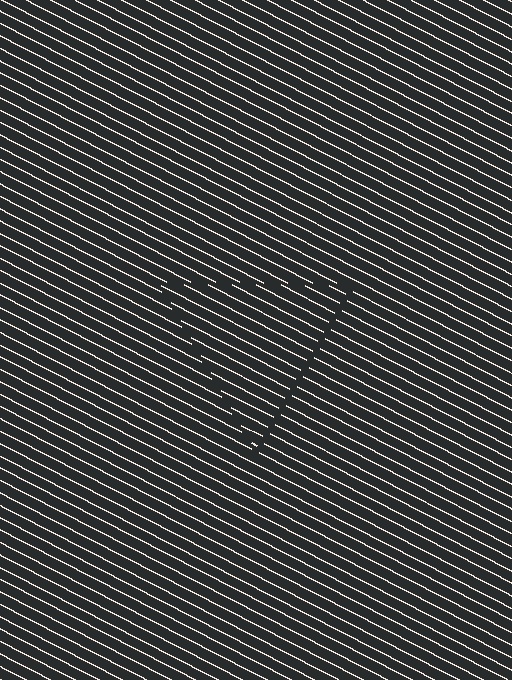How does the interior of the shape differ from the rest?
The interior of the shape contains the same grating, shifted by half a period — the contour is defined by the phase discontinuity where line-ends from the inner and outer gratings abut.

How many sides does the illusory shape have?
3 sides — the line-ends trace a triangle.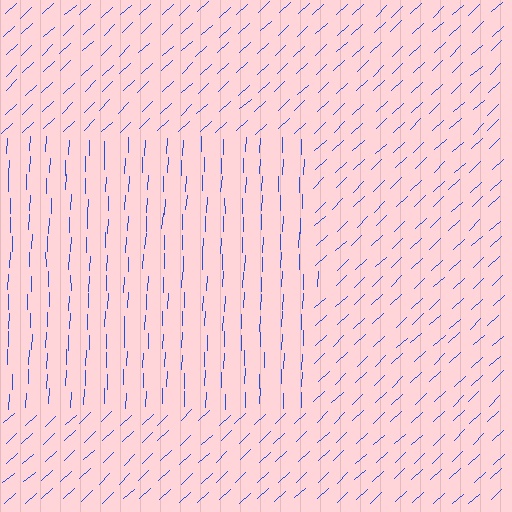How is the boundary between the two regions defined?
The boundary is defined purely by a change in line orientation (approximately 45 degrees difference). All lines are the same color and thickness.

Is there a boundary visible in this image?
Yes, there is a texture boundary formed by a change in line orientation.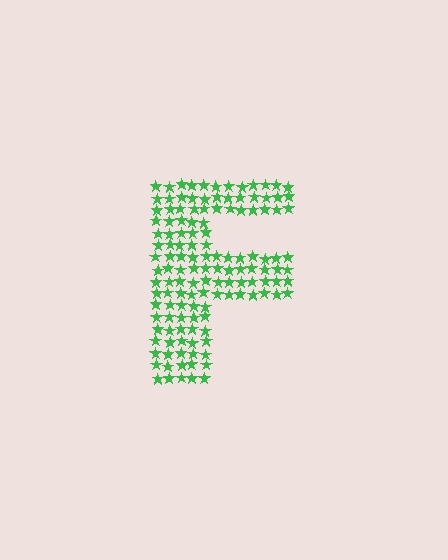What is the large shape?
The large shape is the letter F.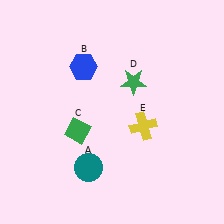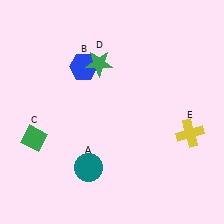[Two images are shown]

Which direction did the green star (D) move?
The green star (D) moved left.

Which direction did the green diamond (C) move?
The green diamond (C) moved left.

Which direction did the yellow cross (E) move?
The yellow cross (E) moved right.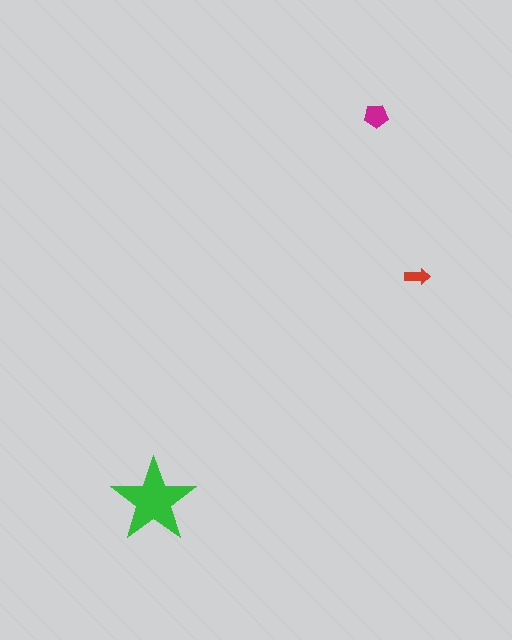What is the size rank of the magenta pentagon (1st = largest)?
2nd.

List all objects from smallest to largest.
The red arrow, the magenta pentagon, the green star.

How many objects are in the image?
There are 3 objects in the image.